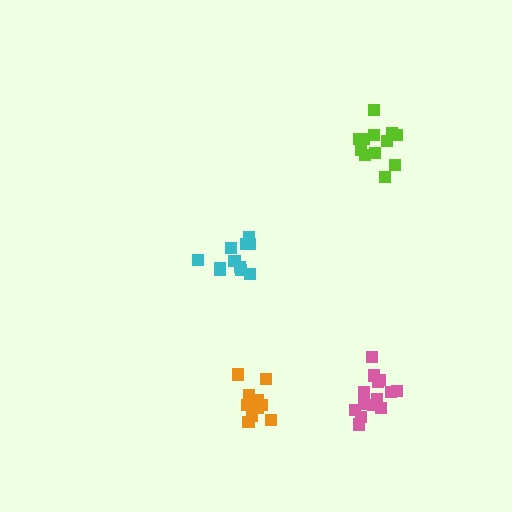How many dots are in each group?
Group 1: 14 dots, Group 2: 11 dots, Group 3: 14 dots, Group 4: 11 dots (50 total).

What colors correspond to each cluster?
The clusters are colored: pink, cyan, lime, orange.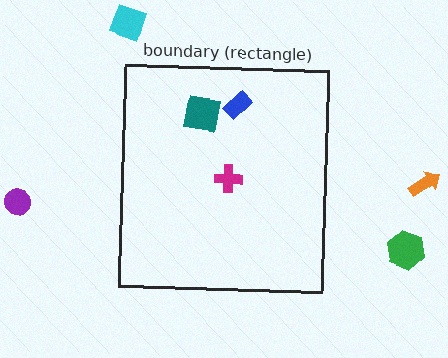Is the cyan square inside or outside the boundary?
Outside.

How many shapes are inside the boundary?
3 inside, 4 outside.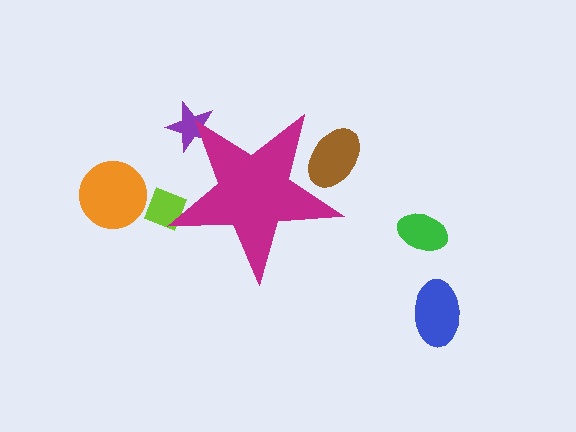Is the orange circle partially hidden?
No, the orange circle is fully visible.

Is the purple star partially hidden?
Yes, the purple star is partially hidden behind the magenta star.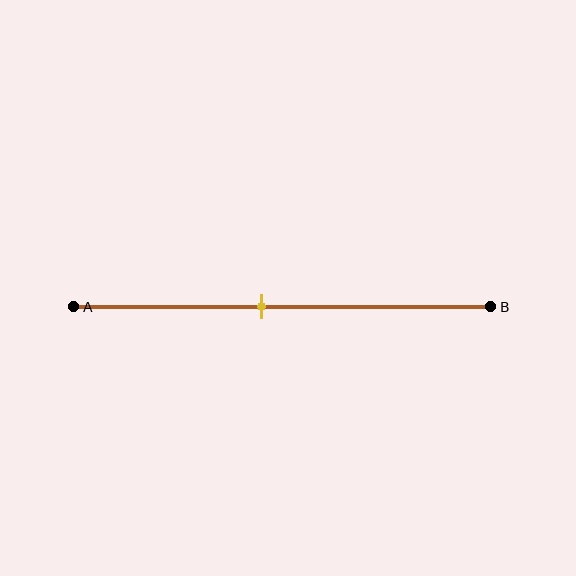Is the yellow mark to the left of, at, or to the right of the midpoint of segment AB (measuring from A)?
The yellow mark is to the left of the midpoint of segment AB.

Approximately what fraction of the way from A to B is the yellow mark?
The yellow mark is approximately 45% of the way from A to B.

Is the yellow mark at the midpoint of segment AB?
No, the mark is at about 45% from A, not at the 50% midpoint.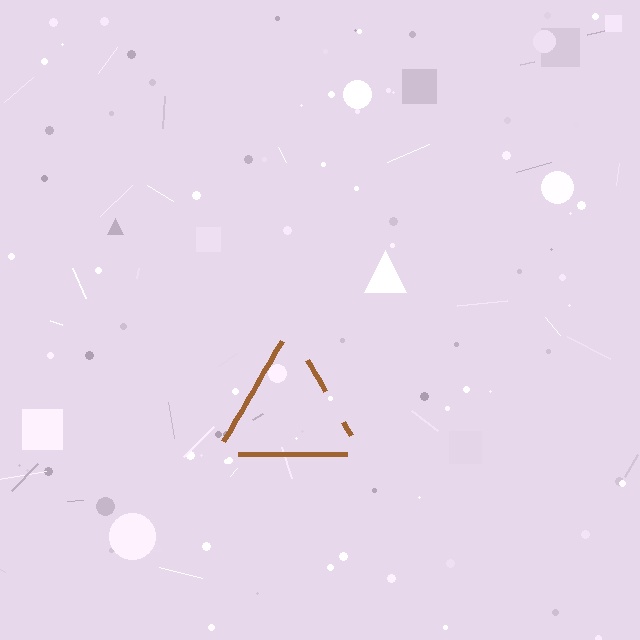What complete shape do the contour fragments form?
The contour fragments form a triangle.